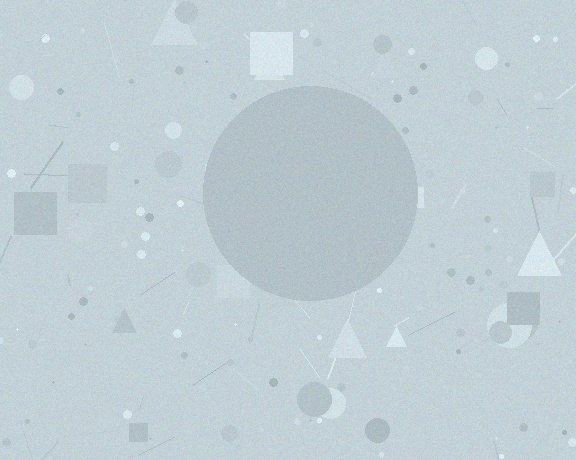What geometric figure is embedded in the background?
A circle is embedded in the background.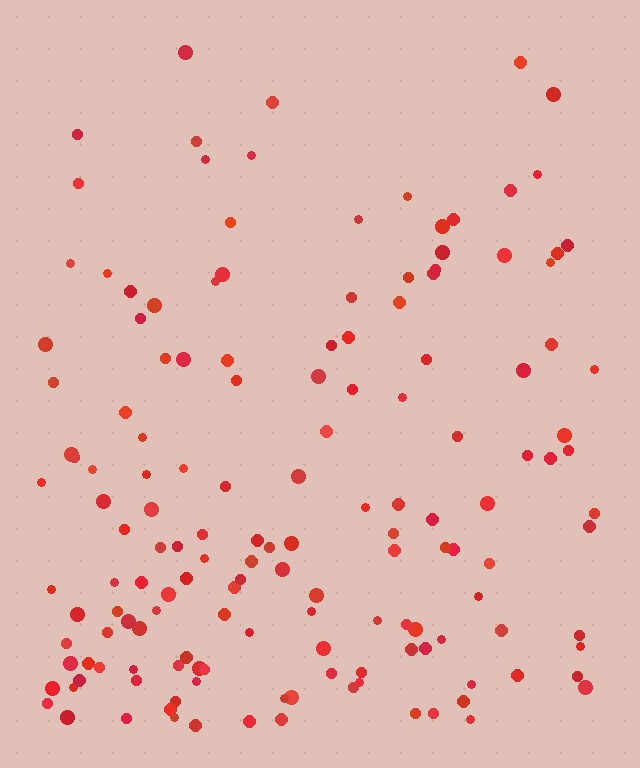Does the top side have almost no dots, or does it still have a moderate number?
Still a moderate number, just noticeably fewer than the bottom.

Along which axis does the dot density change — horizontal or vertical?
Vertical.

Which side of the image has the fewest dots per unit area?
The top.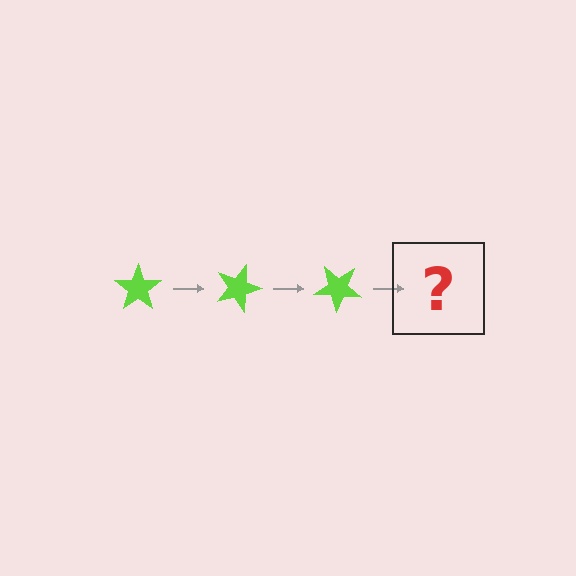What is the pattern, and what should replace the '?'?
The pattern is that the star rotates 20 degrees each step. The '?' should be a lime star rotated 60 degrees.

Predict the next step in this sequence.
The next step is a lime star rotated 60 degrees.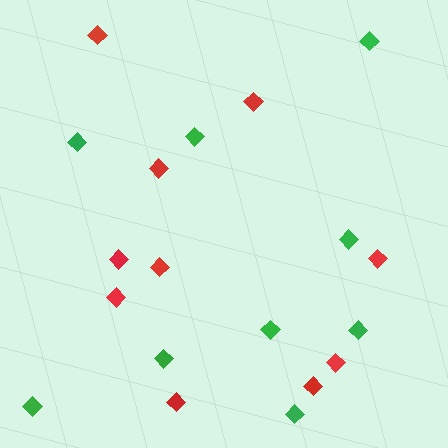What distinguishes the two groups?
There are 2 groups: one group of red diamonds (10) and one group of green diamonds (9).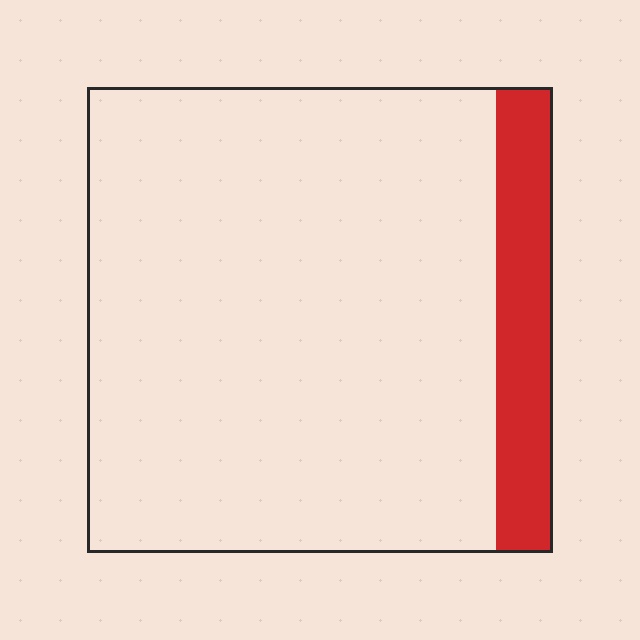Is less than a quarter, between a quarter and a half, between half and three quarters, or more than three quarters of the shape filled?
Less than a quarter.